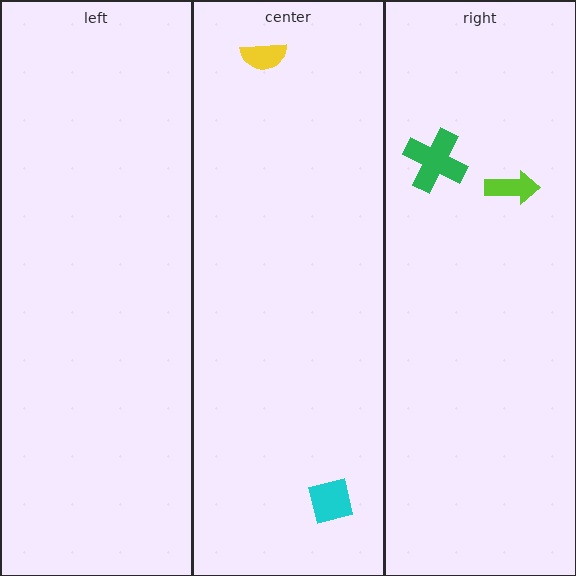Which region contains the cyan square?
The center region.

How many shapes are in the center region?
2.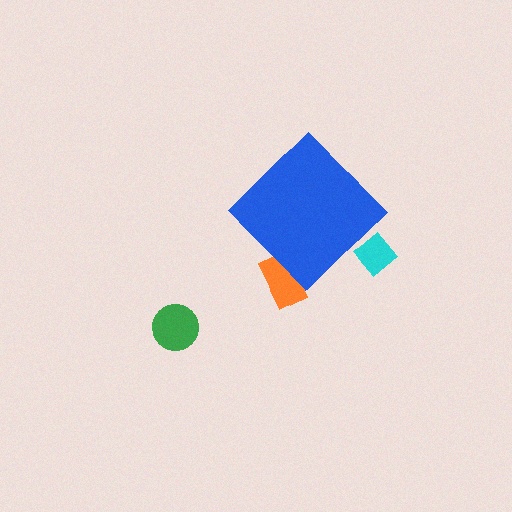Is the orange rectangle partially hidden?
Yes, the orange rectangle is partially hidden behind the blue diamond.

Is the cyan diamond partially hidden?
Yes, the cyan diamond is partially hidden behind the blue diamond.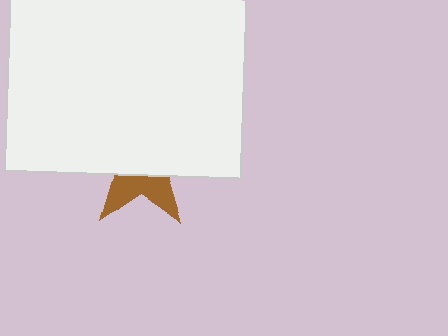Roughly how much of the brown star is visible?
A small part of it is visible (roughly 34%).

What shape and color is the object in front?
The object in front is a white square.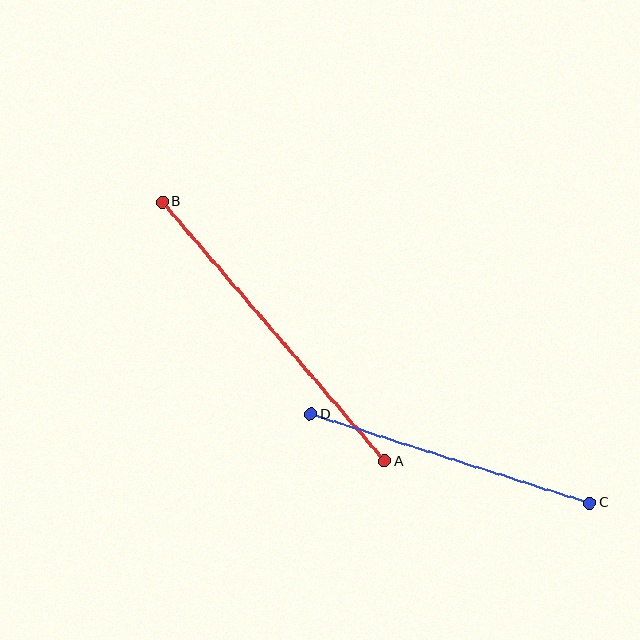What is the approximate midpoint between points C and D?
The midpoint is at approximately (450, 459) pixels.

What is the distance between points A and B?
The distance is approximately 342 pixels.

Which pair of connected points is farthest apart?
Points A and B are farthest apart.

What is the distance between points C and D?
The distance is approximately 293 pixels.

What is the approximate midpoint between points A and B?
The midpoint is at approximately (274, 331) pixels.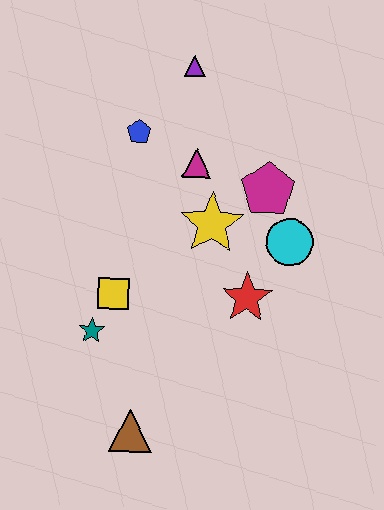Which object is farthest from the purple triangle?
The brown triangle is farthest from the purple triangle.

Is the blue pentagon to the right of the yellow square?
Yes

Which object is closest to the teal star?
The yellow square is closest to the teal star.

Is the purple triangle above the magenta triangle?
Yes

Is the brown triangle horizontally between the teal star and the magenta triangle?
Yes